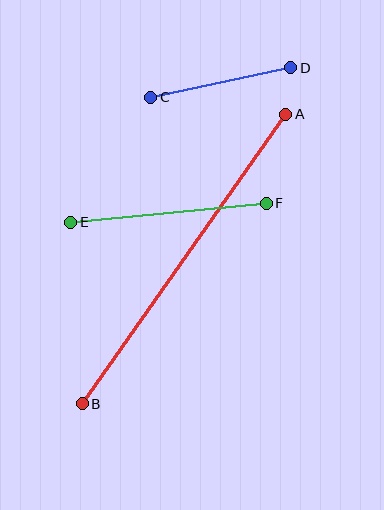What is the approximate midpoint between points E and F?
The midpoint is at approximately (168, 213) pixels.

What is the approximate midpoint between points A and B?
The midpoint is at approximately (184, 259) pixels.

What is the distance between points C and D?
The distance is approximately 144 pixels.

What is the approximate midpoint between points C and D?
The midpoint is at approximately (221, 83) pixels.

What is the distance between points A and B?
The distance is approximately 354 pixels.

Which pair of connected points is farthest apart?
Points A and B are farthest apart.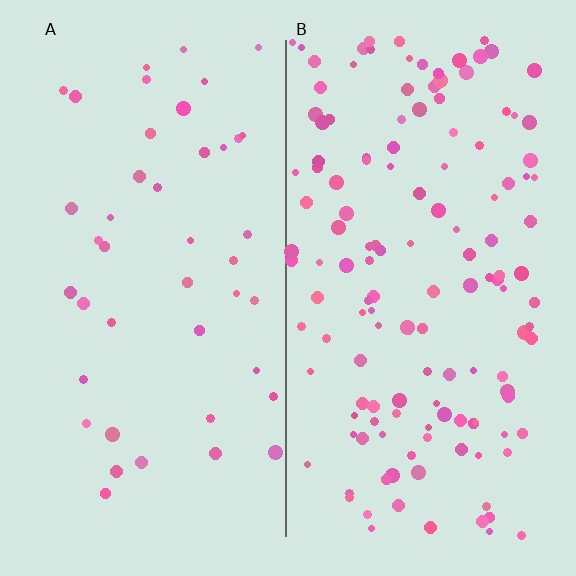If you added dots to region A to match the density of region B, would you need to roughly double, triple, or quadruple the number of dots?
Approximately triple.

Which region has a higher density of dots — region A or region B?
B (the right).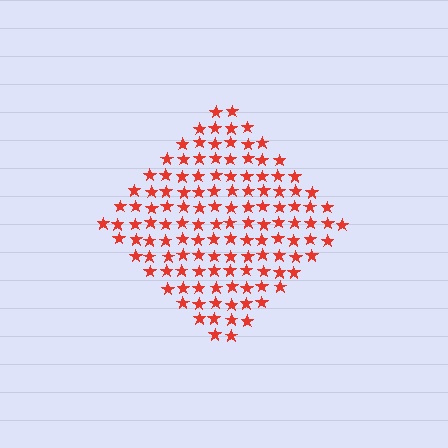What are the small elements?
The small elements are stars.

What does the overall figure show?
The overall figure shows a diamond.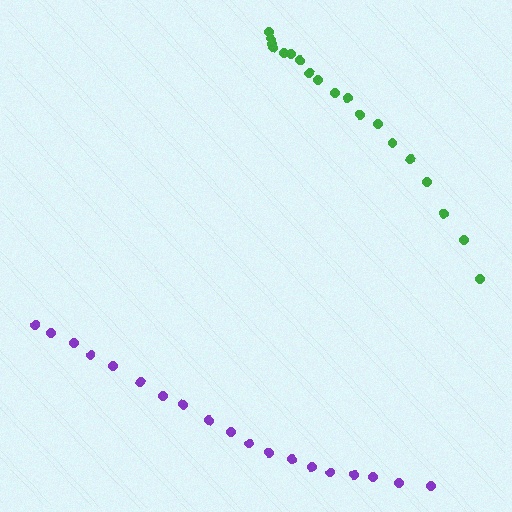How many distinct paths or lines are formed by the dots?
There are 2 distinct paths.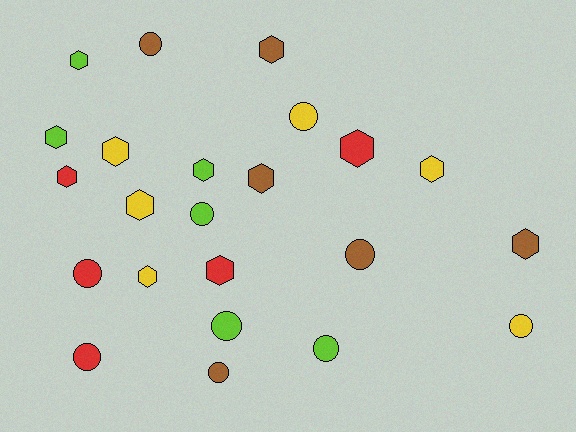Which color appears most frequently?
Brown, with 6 objects.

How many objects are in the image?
There are 23 objects.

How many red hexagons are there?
There are 3 red hexagons.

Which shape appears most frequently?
Hexagon, with 13 objects.